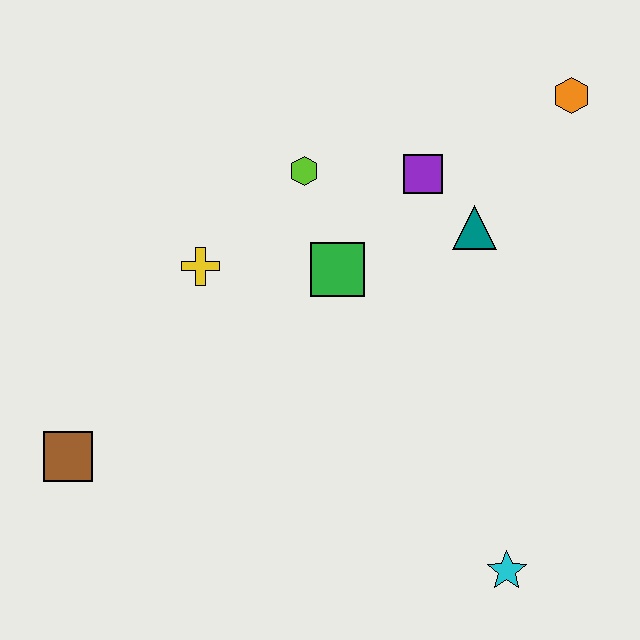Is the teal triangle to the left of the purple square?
No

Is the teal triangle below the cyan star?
No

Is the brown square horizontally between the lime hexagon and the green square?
No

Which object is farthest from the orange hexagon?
The brown square is farthest from the orange hexagon.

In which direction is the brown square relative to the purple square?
The brown square is to the left of the purple square.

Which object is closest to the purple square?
The teal triangle is closest to the purple square.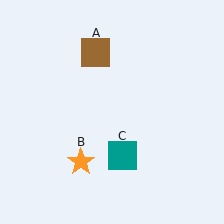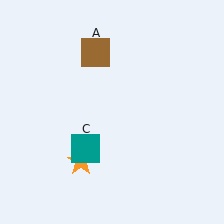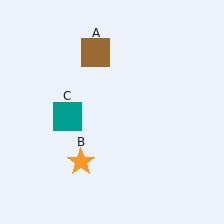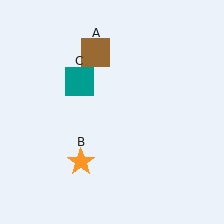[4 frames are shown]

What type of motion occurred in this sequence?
The teal square (object C) rotated clockwise around the center of the scene.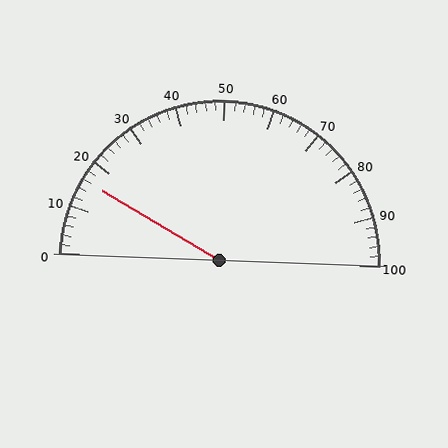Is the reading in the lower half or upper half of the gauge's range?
The reading is in the lower half of the range (0 to 100).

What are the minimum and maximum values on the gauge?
The gauge ranges from 0 to 100.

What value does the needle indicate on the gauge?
The needle indicates approximately 16.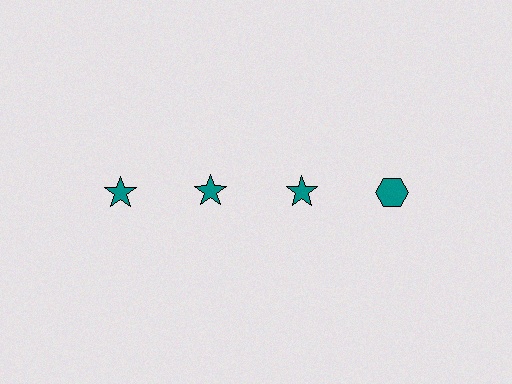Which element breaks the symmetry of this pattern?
The teal hexagon in the top row, second from right column breaks the symmetry. All other shapes are teal stars.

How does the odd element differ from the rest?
It has a different shape: hexagon instead of star.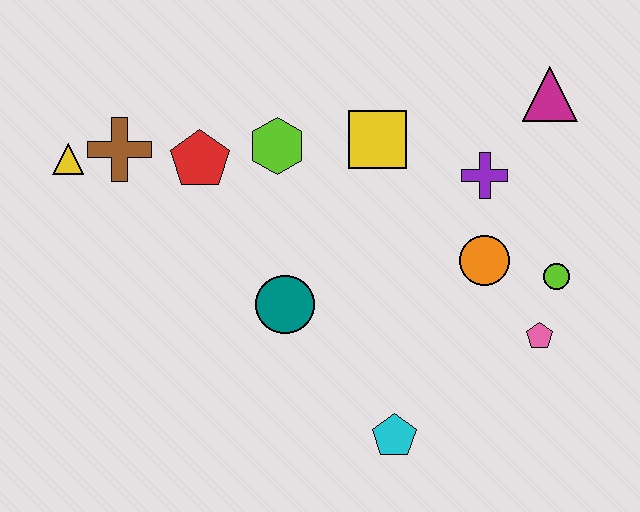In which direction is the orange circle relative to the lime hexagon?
The orange circle is to the right of the lime hexagon.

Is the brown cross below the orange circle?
No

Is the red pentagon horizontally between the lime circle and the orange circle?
No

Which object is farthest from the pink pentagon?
The yellow triangle is farthest from the pink pentagon.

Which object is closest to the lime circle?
The pink pentagon is closest to the lime circle.